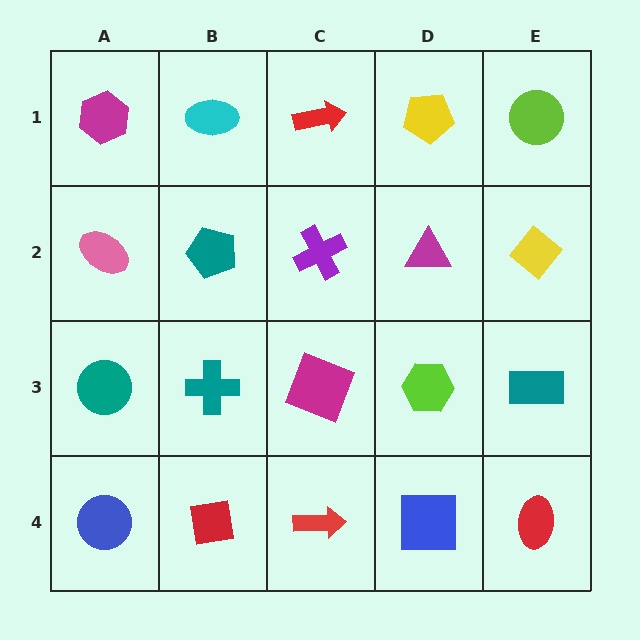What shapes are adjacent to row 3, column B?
A teal pentagon (row 2, column B), a red square (row 4, column B), a teal circle (row 3, column A), a magenta square (row 3, column C).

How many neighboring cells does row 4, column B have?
3.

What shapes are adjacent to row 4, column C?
A magenta square (row 3, column C), a red square (row 4, column B), a blue square (row 4, column D).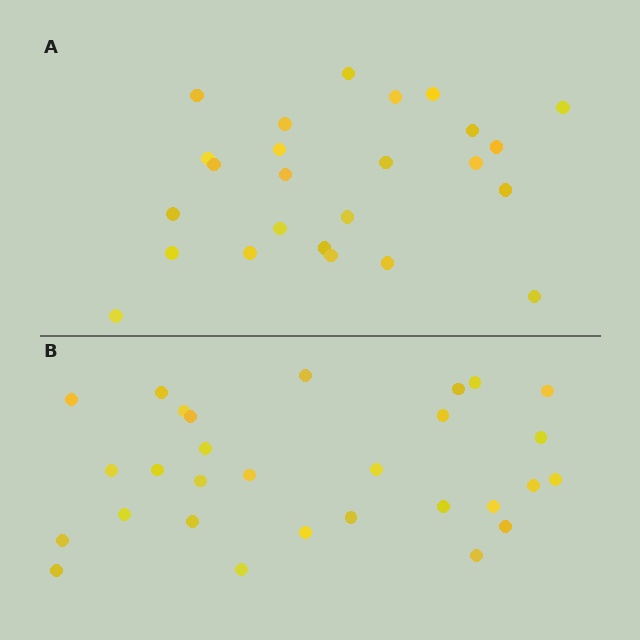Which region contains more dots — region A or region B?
Region B (the bottom region) has more dots.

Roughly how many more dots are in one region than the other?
Region B has about 4 more dots than region A.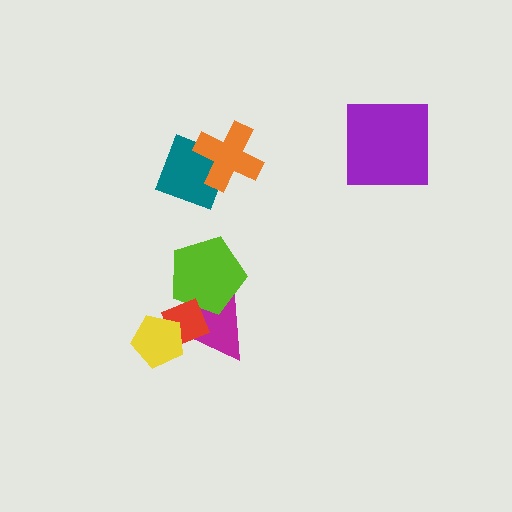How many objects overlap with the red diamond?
3 objects overlap with the red diamond.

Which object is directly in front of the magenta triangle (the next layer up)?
The lime pentagon is directly in front of the magenta triangle.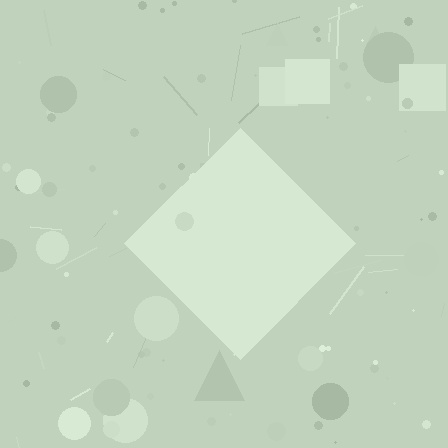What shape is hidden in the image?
A diamond is hidden in the image.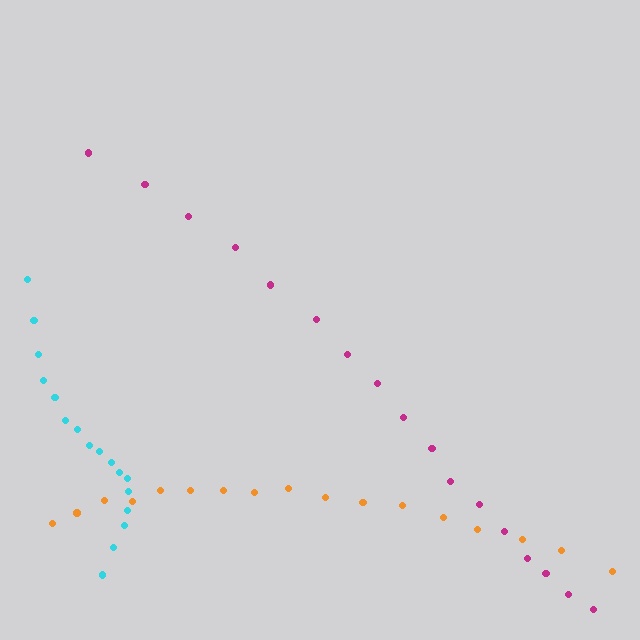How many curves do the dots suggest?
There are 3 distinct paths.